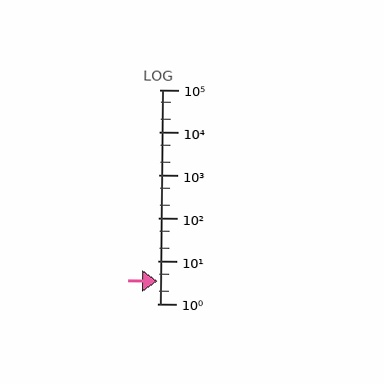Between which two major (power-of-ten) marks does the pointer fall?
The pointer is between 1 and 10.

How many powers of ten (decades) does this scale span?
The scale spans 5 decades, from 1 to 100000.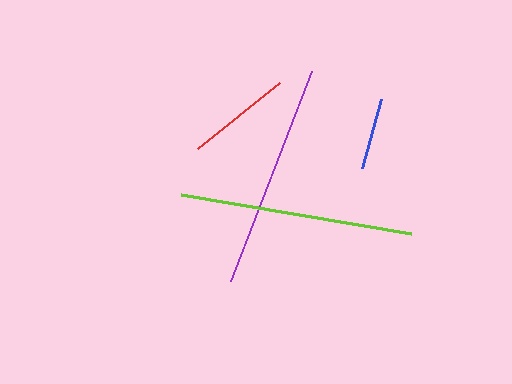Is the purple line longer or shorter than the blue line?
The purple line is longer than the blue line.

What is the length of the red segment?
The red segment is approximately 105 pixels long.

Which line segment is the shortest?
The blue line is the shortest at approximately 71 pixels.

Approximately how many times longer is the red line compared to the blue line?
The red line is approximately 1.5 times the length of the blue line.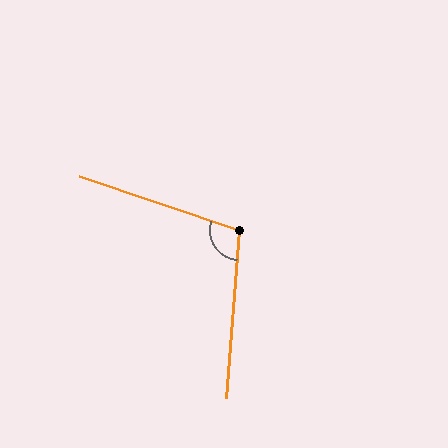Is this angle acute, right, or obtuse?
It is obtuse.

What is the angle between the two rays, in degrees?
Approximately 104 degrees.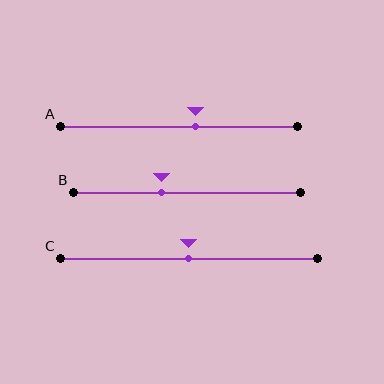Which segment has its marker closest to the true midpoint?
Segment C has its marker closest to the true midpoint.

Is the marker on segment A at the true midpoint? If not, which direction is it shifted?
No, the marker on segment A is shifted to the right by about 7% of the segment length.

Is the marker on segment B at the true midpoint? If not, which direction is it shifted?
No, the marker on segment B is shifted to the left by about 11% of the segment length.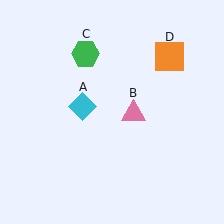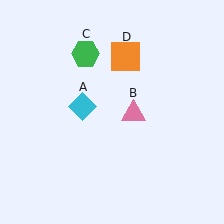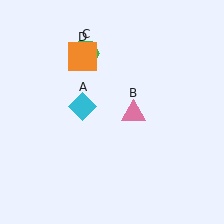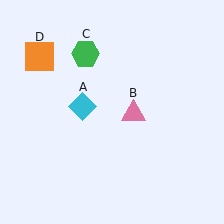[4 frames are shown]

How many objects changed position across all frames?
1 object changed position: orange square (object D).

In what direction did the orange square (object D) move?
The orange square (object D) moved left.